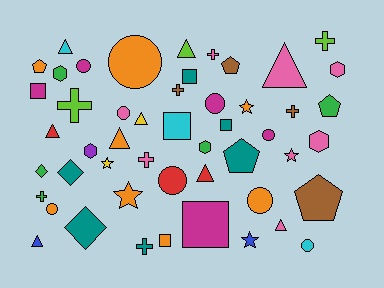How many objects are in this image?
There are 50 objects.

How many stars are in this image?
There are 5 stars.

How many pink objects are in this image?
There are 8 pink objects.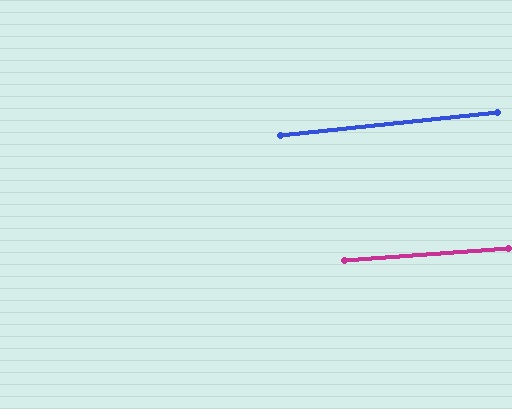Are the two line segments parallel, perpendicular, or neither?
Parallel — their directions differ by only 1.7°.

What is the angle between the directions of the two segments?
Approximately 2 degrees.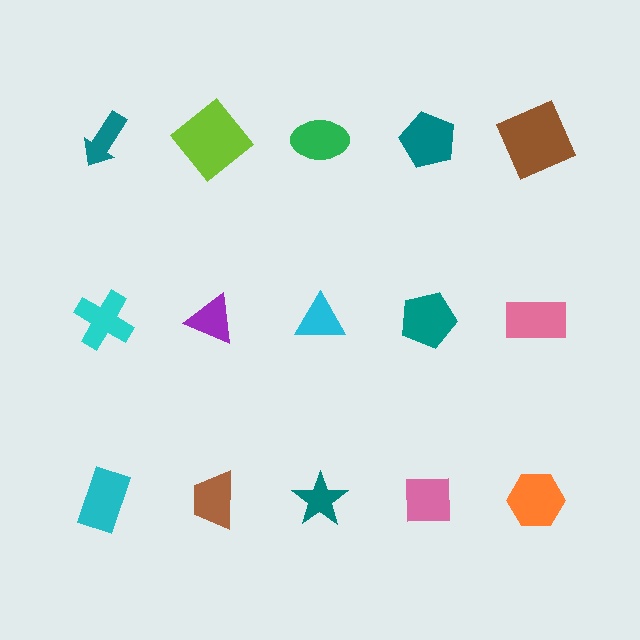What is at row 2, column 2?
A purple triangle.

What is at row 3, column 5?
An orange hexagon.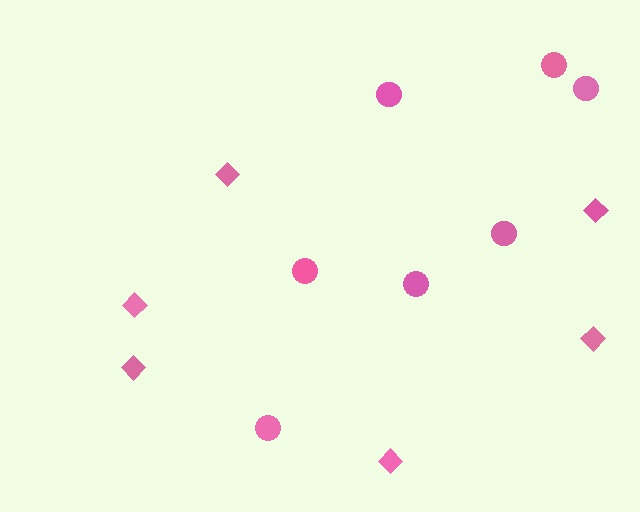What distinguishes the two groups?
There are 2 groups: one group of circles (7) and one group of diamonds (6).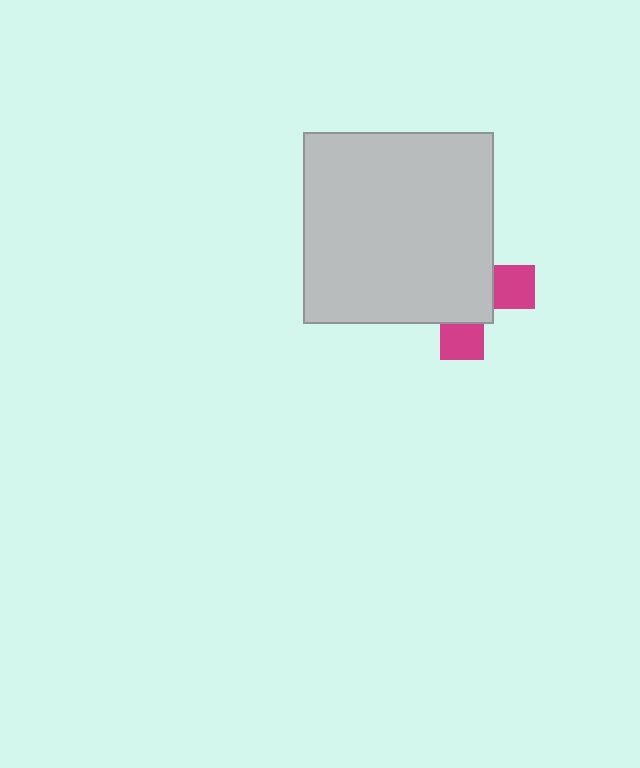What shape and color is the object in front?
The object in front is a light gray square.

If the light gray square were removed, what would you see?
You would see the complete magenta cross.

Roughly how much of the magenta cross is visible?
A small part of it is visible (roughly 31%).